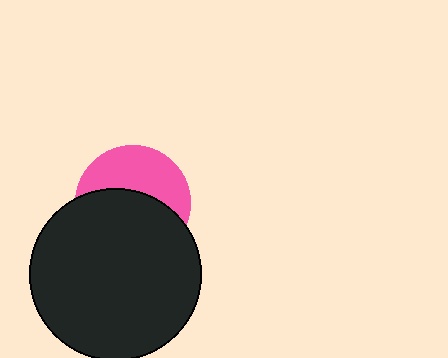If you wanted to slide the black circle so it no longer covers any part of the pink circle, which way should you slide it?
Slide it down — that is the most direct way to separate the two shapes.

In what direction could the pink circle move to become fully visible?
The pink circle could move up. That would shift it out from behind the black circle entirely.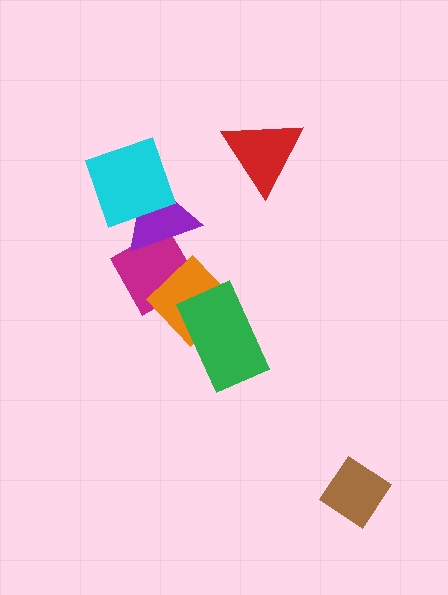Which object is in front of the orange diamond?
The green rectangle is in front of the orange diamond.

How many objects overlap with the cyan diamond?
1 object overlaps with the cyan diamond.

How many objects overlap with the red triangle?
0 objects overlap with the red triangle.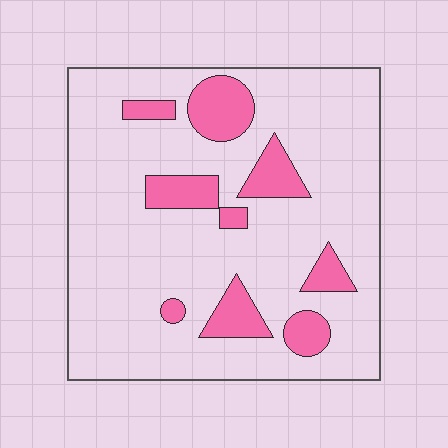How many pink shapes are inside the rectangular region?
9.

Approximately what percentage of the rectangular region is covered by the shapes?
Approximately 15%.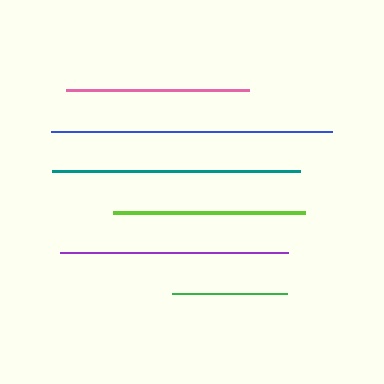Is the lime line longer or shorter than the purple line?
The purple line is longer than the lime line.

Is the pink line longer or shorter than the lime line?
The lime line is longer than the pink line.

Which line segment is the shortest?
The green line is the shortest at approximately 115 pixels.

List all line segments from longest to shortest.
From longest to shortest: blue, teal, purple, lime, pink, green.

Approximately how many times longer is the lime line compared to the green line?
The lime line is approximately 1.7 times the length of the green line.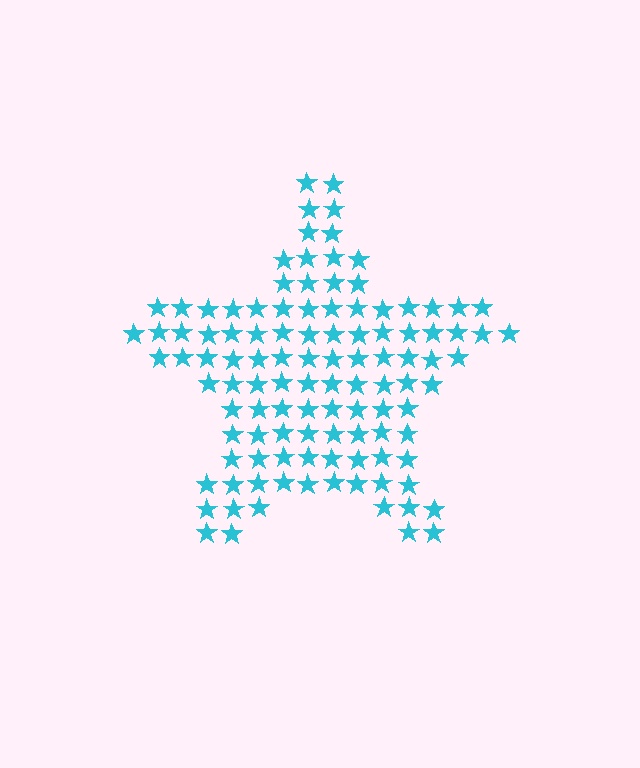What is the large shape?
The large shape is a star.